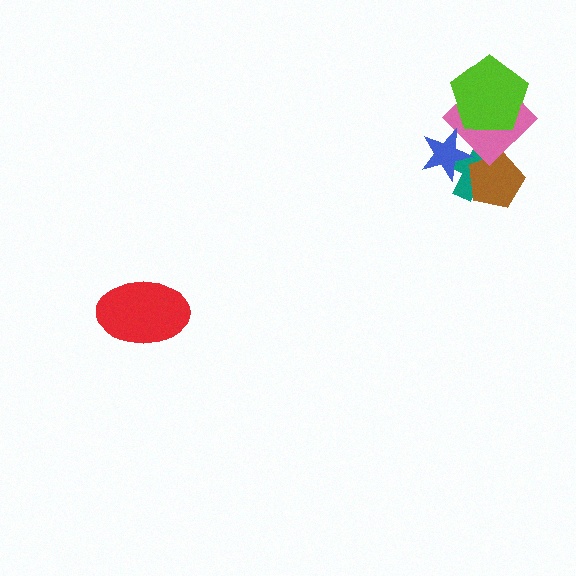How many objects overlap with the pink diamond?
4 objects overlap with the pink diamond.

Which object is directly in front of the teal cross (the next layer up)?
The brown pentagon is directly in front of the teal cross.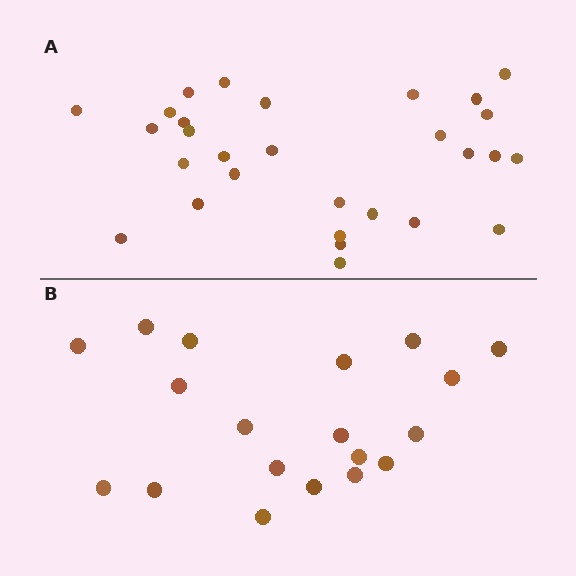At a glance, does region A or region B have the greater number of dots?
Region A (the top region) has more dots.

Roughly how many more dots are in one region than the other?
Region A has roughly 10 or so more dots than region B.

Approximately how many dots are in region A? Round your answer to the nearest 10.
About 30 dots. (The exact count is 29, which rounds to 30.)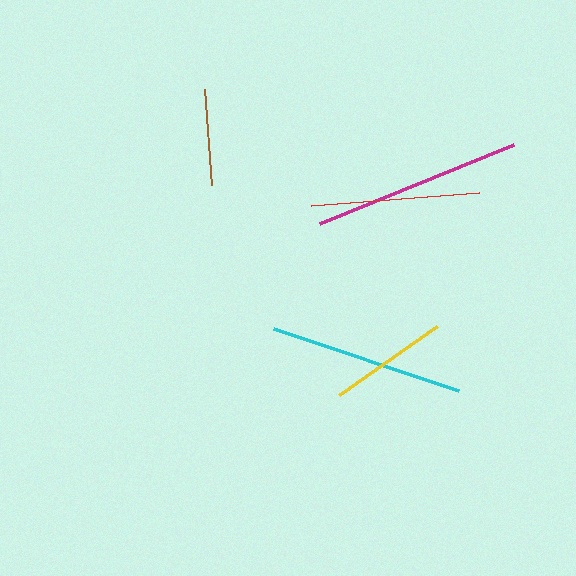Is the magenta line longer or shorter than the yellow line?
The magenta line is longer than the yellow line.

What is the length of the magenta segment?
The magenta segment is approximately 209 pixels long.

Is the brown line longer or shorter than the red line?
The red line is longer than the brown line.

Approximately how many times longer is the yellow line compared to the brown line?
The yellow line is approximately 1.2 times the length of the brown line.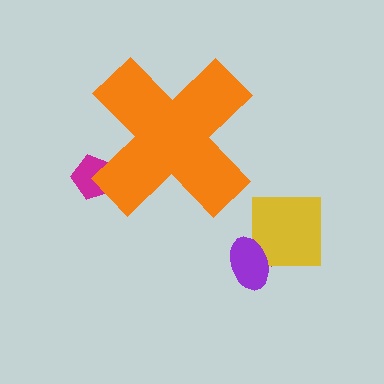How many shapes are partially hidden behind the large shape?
1 shape is partially hidden.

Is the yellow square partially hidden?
No, the yellow square is fully visible.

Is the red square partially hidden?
No, the red square is fully visible.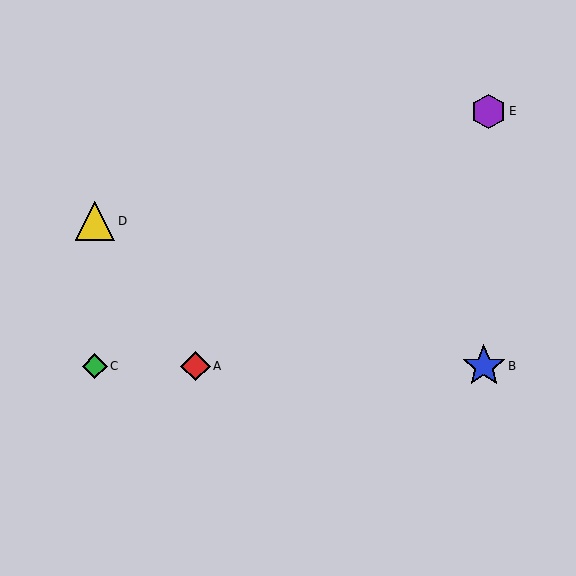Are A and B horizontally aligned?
Yes, both are at y≈366.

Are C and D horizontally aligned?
No, C is at y≈366 and D is at y≈221.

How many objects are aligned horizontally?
3 objects (A, B, C) are aligned horizontally.